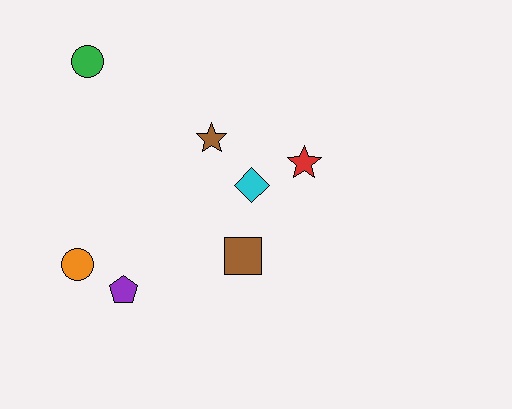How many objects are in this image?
There are 7 objects.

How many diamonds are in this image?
There is 1 diamond.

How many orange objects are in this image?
There is 1 orange object.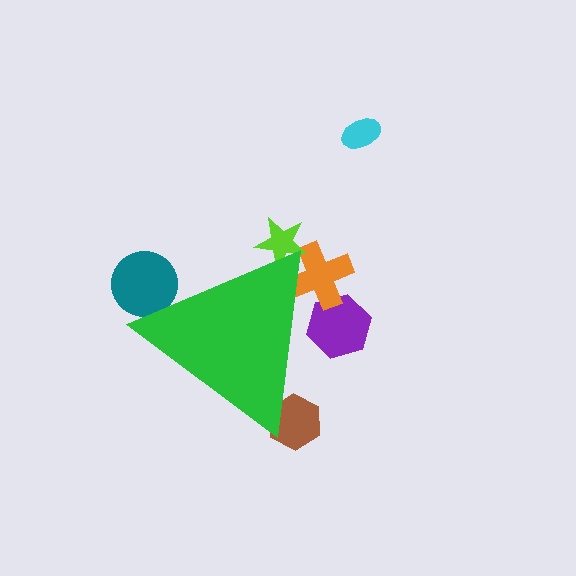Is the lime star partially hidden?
Yes, the lime star is partially hidden behind the green triangle.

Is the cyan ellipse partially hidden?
No, the cyan ellipse is fully visible.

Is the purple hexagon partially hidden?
Yes, the purple hexagon is partially hidden behind the green triangle.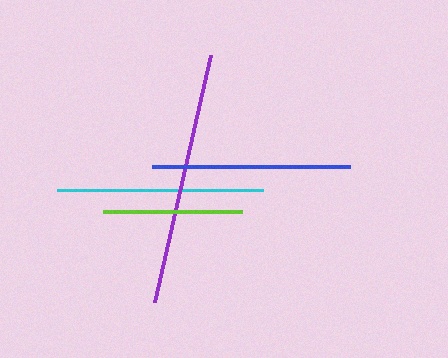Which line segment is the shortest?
The lime line is the shortest at approximately 139 pixels.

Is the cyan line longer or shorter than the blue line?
The cyan line is longer than the blue line.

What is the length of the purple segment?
The purple segment is approximately 253 pixels long.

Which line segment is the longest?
The purple line is the longest at approximately 253 pixels.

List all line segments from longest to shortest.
From longest to shortest: purple, cyan, blue, lime.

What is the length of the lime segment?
The lime segment is approximately 139 pixels long.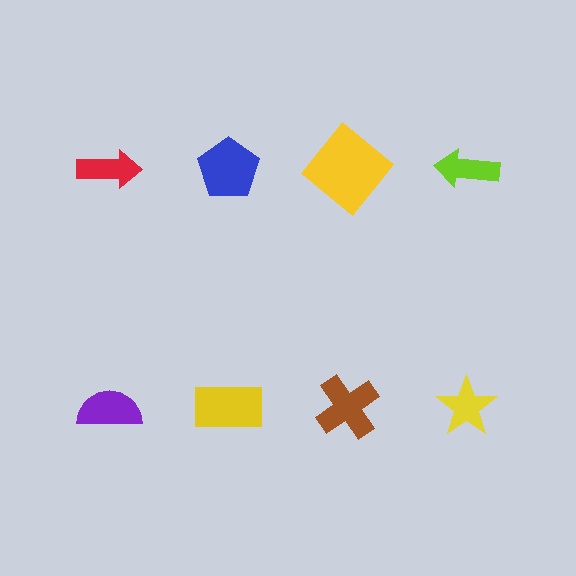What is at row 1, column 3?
A yellow diamond.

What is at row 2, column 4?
A yellow star.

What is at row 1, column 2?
A blue pentagon.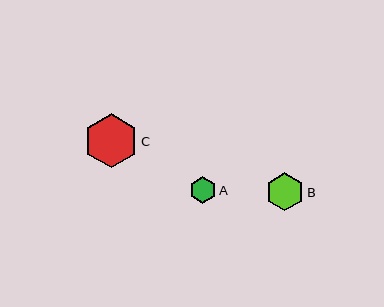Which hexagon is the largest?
Hexagon C is the largest with a size of approximately 54 pixels.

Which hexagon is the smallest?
Hexagon A is the smallest with a size of approximately 27 pixels.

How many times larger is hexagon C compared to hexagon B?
Hexagon C is approximately 1.4 times the size of hexagon B.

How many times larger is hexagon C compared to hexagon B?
Hexagon C is approximately 1.4 times the size of hexagon B.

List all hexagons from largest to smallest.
From largest to smallest: C, B, A.